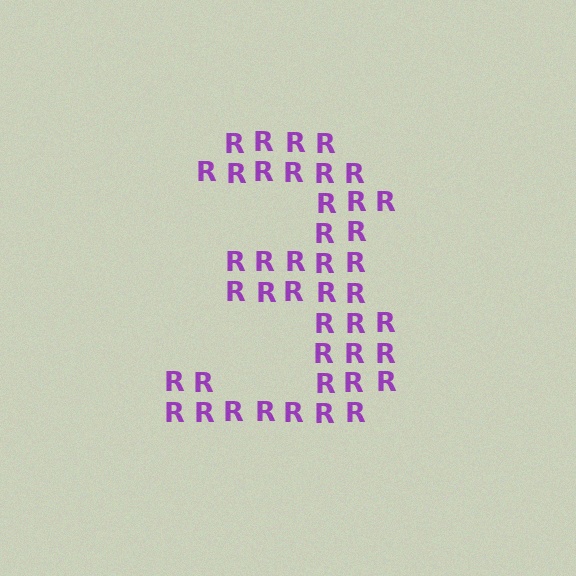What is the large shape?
The large shape is the digit 3.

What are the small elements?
The small elements are letter R's.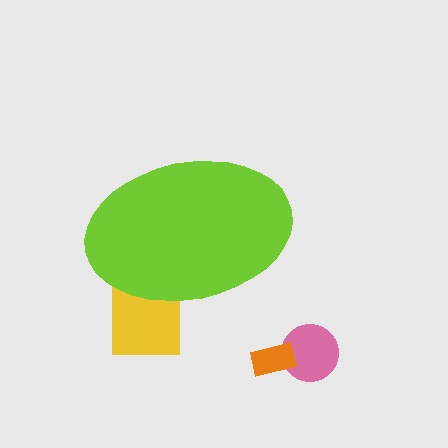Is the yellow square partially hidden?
Yes, the yellow square is partially hidden behind the lime ellipse.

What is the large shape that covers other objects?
A lime ellipse.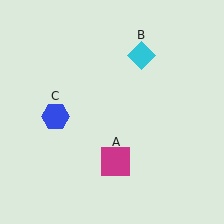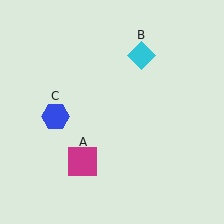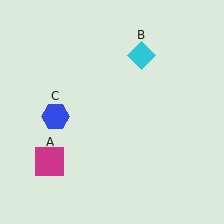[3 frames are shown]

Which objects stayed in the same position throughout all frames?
Cyan diamond (object B) and blue hexagon (object C) remained stationary.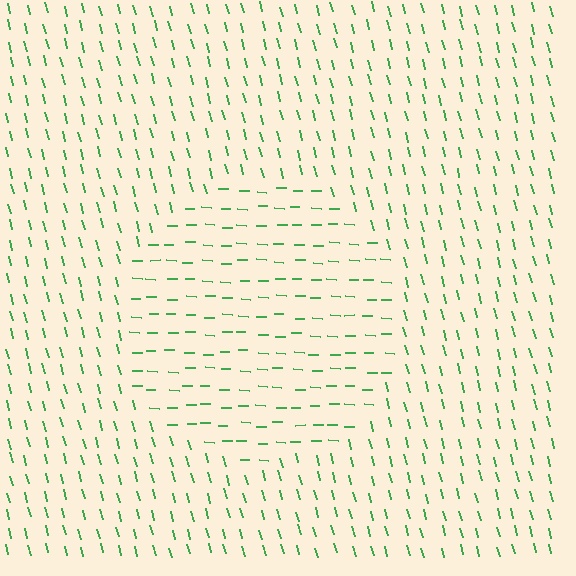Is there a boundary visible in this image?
Yes, there is a texture boundary formed by a change in line orientation.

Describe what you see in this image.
The image is filled with small green line segments. A circle region in the image has lines oriented differently from the surrounding lines, creating a visible texture boundary.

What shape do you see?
I see a circle.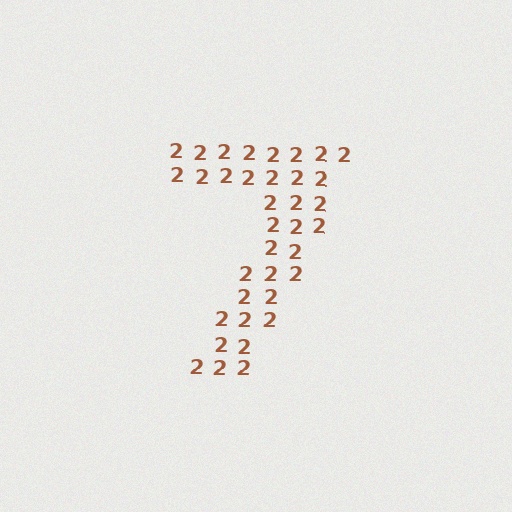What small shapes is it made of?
It is made of small digit 2's.